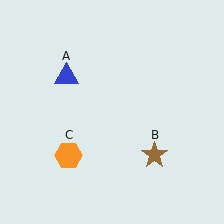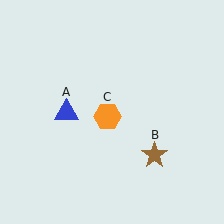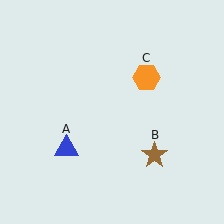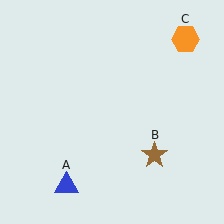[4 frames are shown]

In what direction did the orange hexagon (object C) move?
The orange hexagon (object C) moved up and to the right.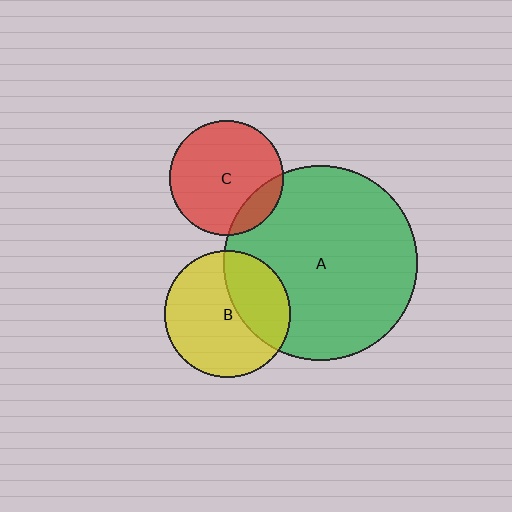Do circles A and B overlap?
Yes.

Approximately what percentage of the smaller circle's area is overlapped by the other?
Approximately 35%.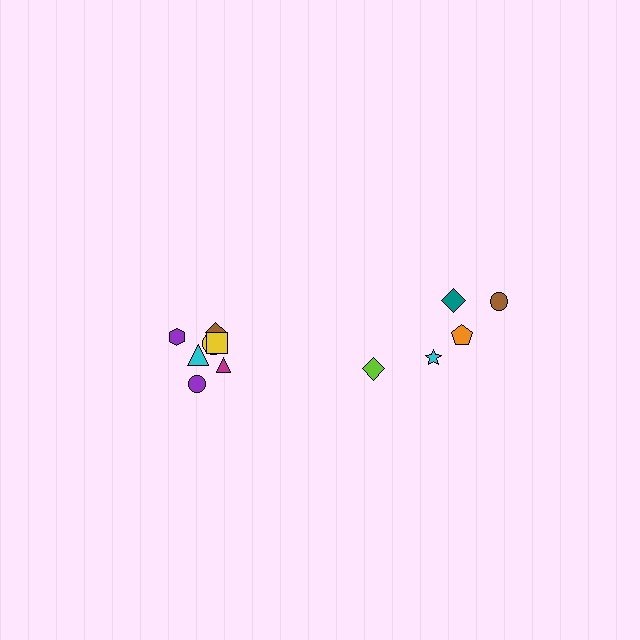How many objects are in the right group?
There are 5 objects.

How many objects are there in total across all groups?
There are 12 objects.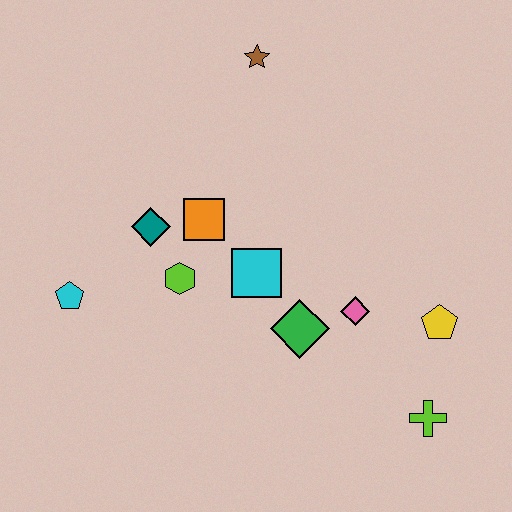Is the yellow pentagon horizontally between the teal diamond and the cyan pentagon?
No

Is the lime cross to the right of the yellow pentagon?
No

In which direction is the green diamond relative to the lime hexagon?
The green diamond is to the right of the lime hexagon.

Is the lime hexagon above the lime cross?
Yes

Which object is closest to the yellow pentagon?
The pink diamond is closest to the yellow pentagon.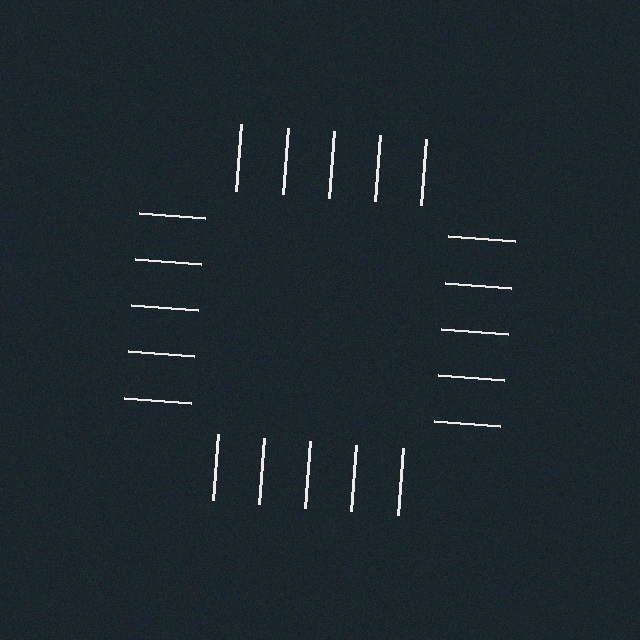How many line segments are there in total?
20 — 5 along each of the 4 edges.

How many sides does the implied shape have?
4 sides — the line-ends trace a square.